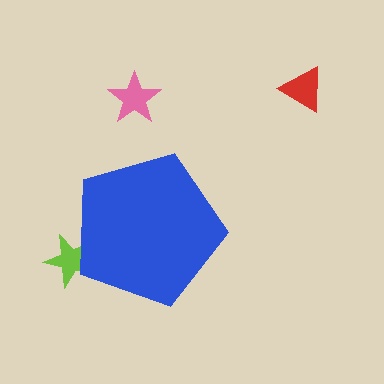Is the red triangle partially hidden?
No, the red triangle is fully visible.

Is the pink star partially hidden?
No, the pink star is fully visible.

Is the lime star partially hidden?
Yes, the lime star is partially hidden behind the blue pentagon.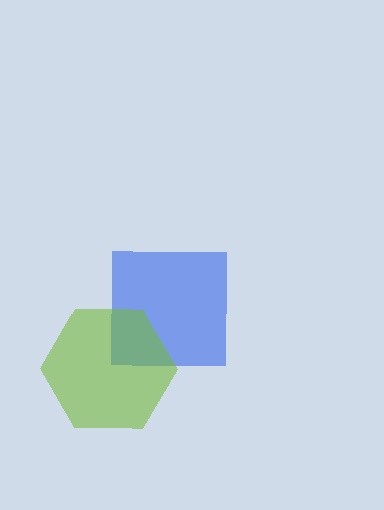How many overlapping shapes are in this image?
There are 2 overlapping shapes in the image.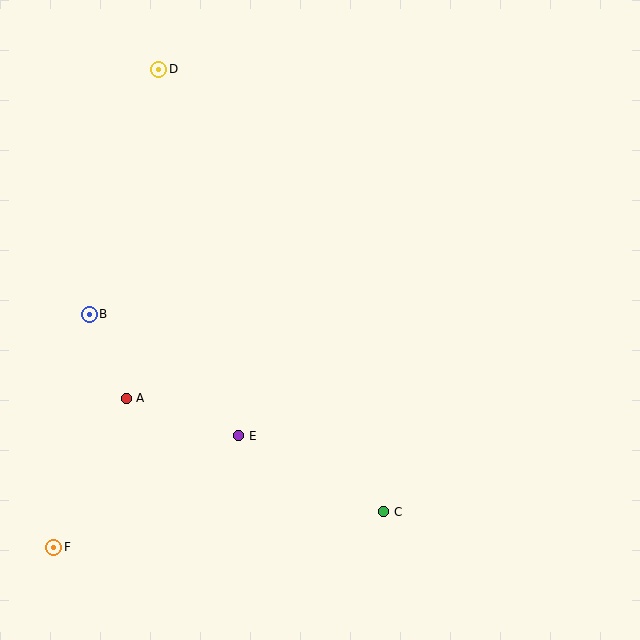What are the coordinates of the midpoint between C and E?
The midpoint between C and E is at (311, 474).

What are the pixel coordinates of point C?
Point C is at (384, 512).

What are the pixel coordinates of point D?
Point D is at (159, 69).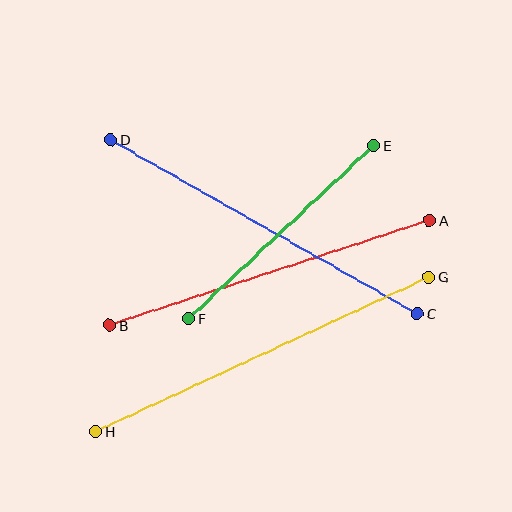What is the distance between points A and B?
The distance is approximately 337 pixels.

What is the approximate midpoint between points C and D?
The midpoint is at approximately (264, 227) pixels.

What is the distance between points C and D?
The distance is approximately 352 pixels.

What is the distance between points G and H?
The distance is approximately 367 pixels.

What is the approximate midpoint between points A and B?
The midpoint is at approximately (270, 273) pixels.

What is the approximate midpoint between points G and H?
The midpoint is at approximately (262, 354) pixels.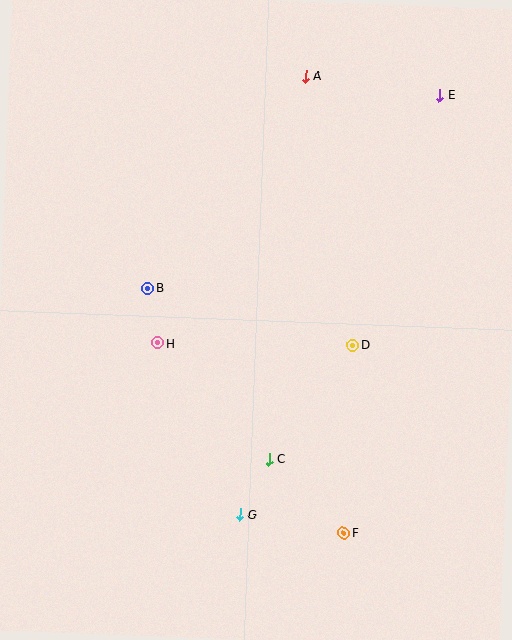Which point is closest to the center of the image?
Point D at (353, 345) is closest to the center.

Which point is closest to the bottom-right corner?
Point F is closest to the bottom-right corner.